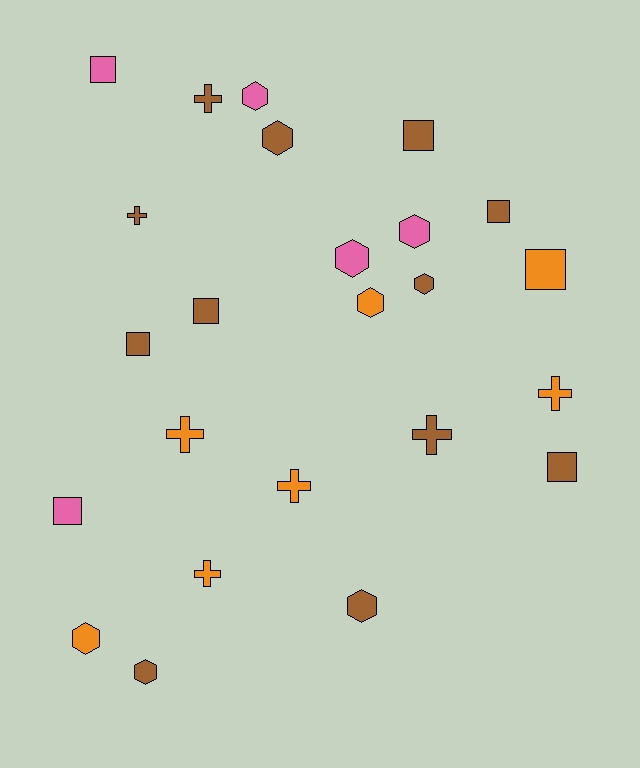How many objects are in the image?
There are 24 objects.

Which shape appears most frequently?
Hexagon, with 9 objects.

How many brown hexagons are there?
There are 4 brown hexagons.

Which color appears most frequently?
Brown, with 12 objects.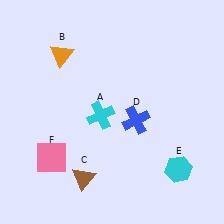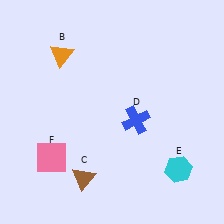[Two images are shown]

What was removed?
The cyan cross (A) was removed in Image 2.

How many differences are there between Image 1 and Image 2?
There is 1 difference between the two images.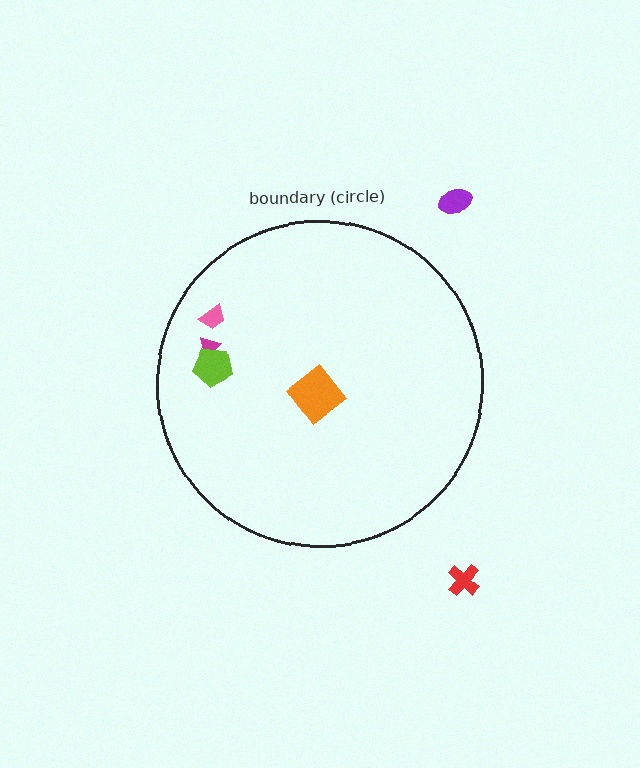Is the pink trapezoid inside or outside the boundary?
Inside.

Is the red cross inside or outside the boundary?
Outside.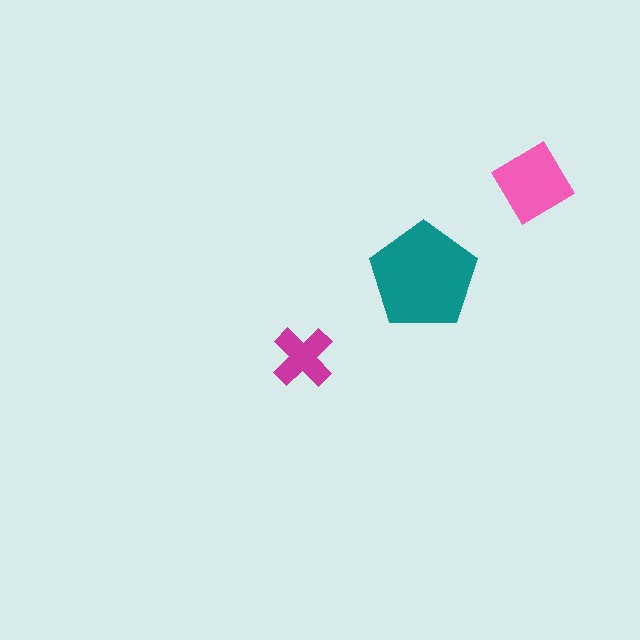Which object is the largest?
The teal pentagon.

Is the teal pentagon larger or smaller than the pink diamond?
Larger.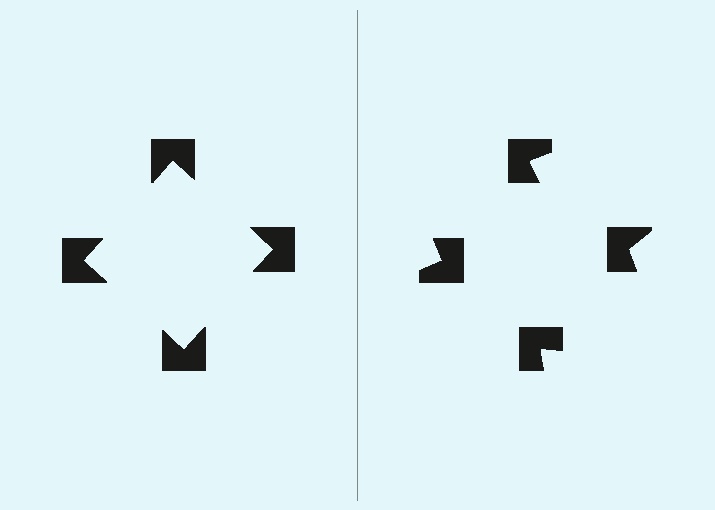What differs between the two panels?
The notched squares are positioned identically on both sides; only the wedge orientations differ. On the left they align to a square; on the right they are misaligned.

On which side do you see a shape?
An illusory square appears on the left side. On the right side the wedge cuts are rotated, so no coherent shape forms.